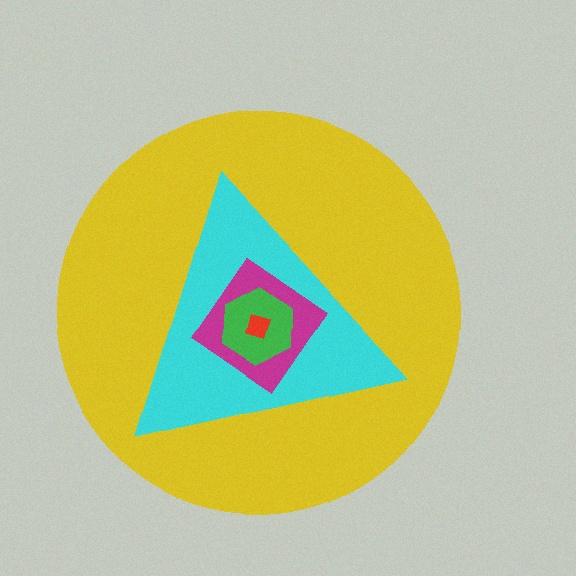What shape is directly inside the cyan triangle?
The magenta diamond.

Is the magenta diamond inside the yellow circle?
Yes.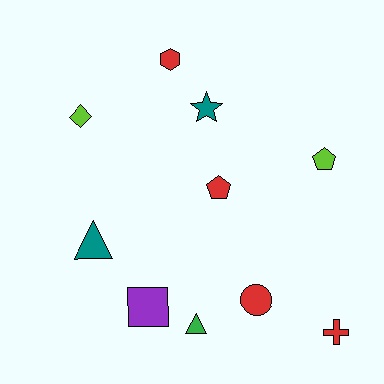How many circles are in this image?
There is 1 circle.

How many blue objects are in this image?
There are no blue objects.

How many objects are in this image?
There are 10 objects.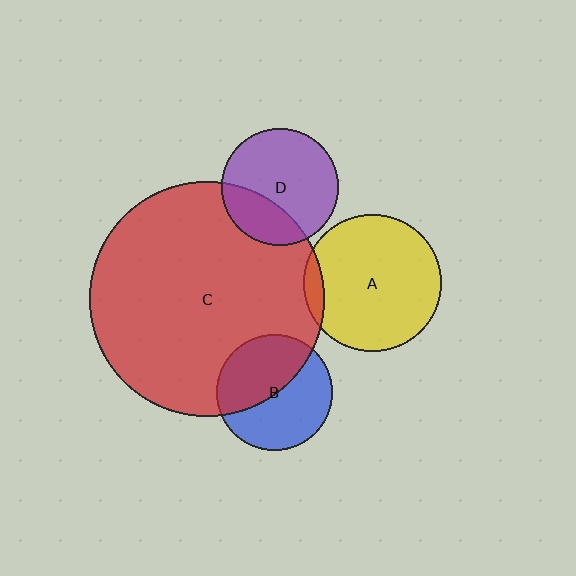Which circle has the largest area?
Circle C (red).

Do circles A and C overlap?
Yes.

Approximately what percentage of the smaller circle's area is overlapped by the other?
Approximately 5%.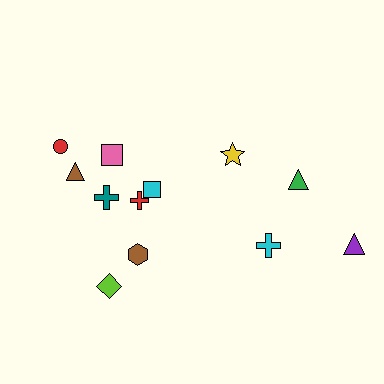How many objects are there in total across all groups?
There are 12 objects.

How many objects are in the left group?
There are 8 objects.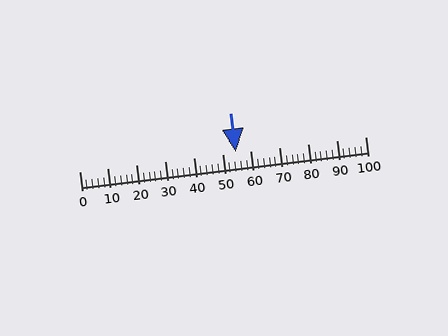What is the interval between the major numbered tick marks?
The major tick marks are spaced 10 units apart.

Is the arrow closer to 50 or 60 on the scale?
The arrow is closer to 50.